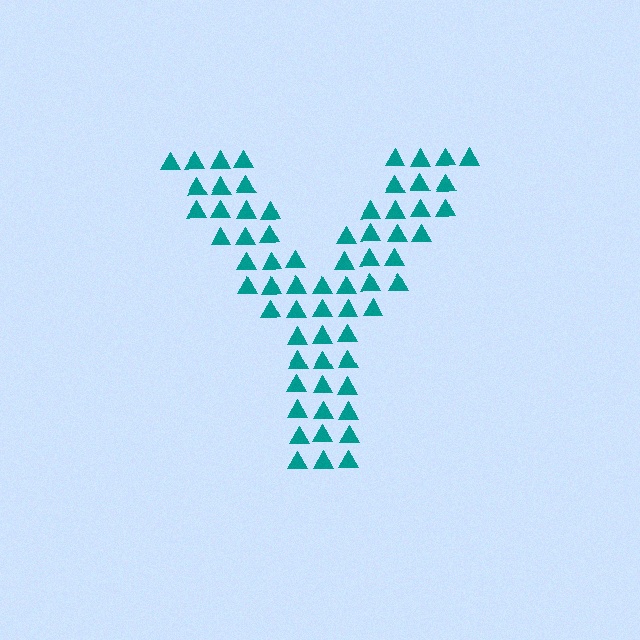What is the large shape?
The large shape is the letter Y.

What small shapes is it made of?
It is made of small triangles.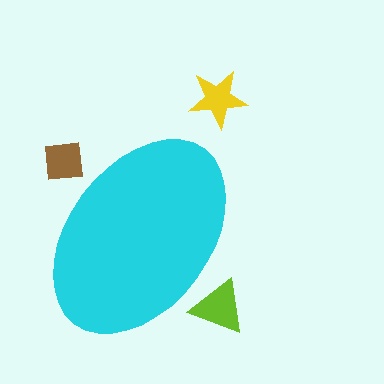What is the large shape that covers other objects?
A cyan ellipse.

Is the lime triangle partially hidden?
Yes, the lime triangle is partially hidden behind the cyan ellipse.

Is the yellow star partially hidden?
No, the yellow star is fully visible.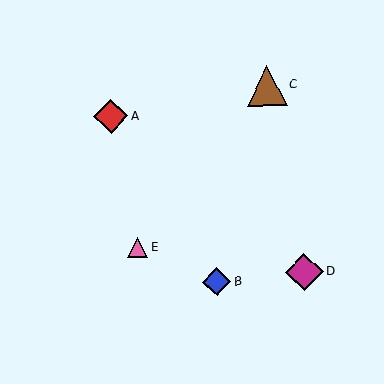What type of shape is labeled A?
Shape A is a red diamond.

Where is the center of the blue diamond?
The center of the blue diamond is at (217, 282).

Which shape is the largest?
The brown triangle (labeled C) is the largest.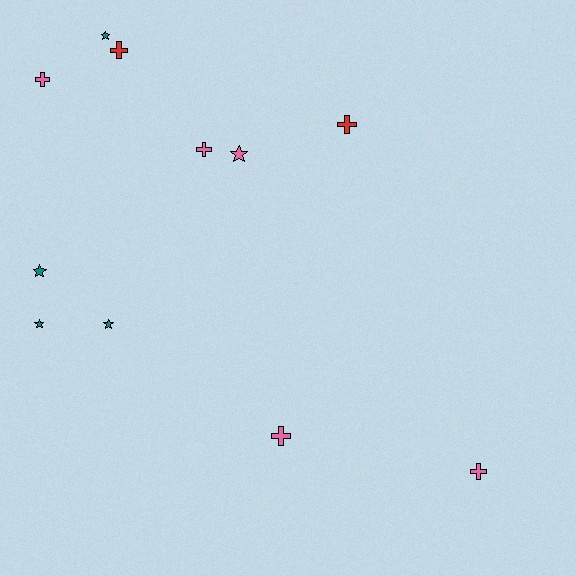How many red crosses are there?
There are 2 red crosses.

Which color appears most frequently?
Pink, with 5 objects.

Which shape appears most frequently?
Cross, with 6 objects.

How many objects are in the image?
There are 11 objects.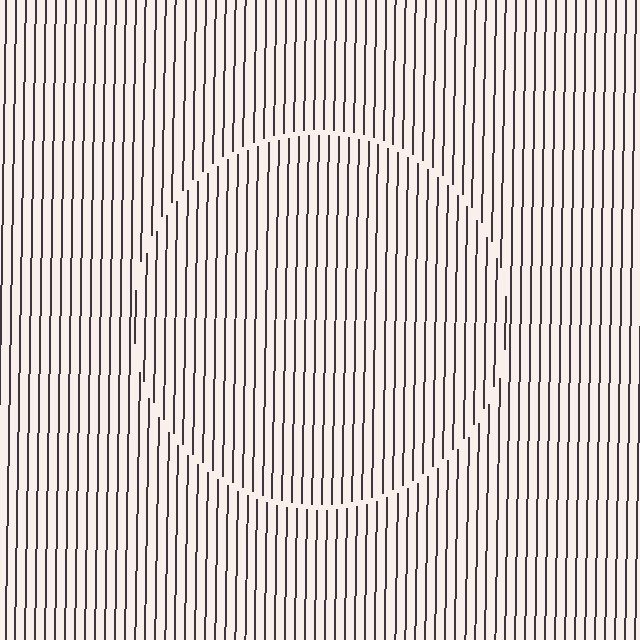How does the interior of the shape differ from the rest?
The interior of the shape contains the same grating, shifted by half a period — the contour is defined by the phase discontinuity where line-ends from the inner and outer gratings abut.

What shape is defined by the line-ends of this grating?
An illusory circle. The interior of the shape contains the same grating, shifted by half a period — the contour is defined by the phase discontinuity where line-ends from the inner and outer gratings abut.